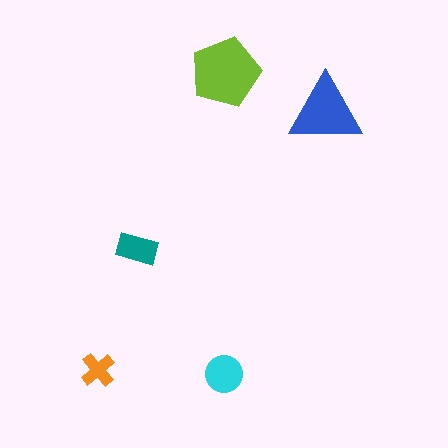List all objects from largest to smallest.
The lime pentagon, the blue triangle, the cyan circle, the teal rectangle, the orange cross.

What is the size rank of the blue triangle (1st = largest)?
2nd.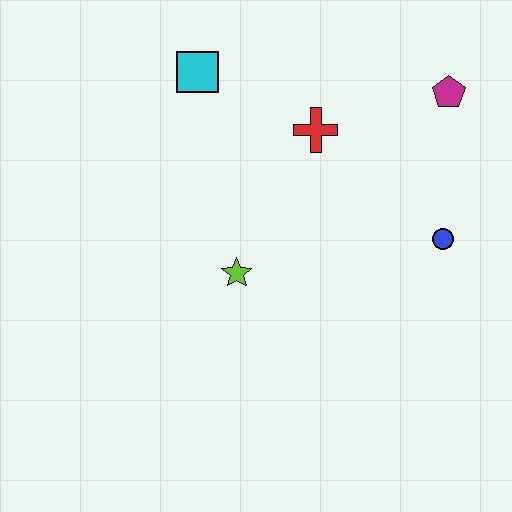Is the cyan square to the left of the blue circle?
Yes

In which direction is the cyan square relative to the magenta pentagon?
The cyan square is to the left of the magenta pentagon.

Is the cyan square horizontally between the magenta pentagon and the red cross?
No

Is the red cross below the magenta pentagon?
Yes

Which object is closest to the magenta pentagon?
The red cross is closest to the magenta pentagon.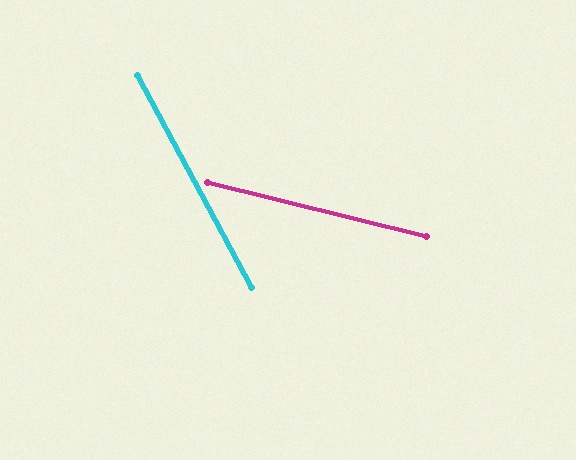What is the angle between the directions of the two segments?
Approximately 48 degrees.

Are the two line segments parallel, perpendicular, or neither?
Neither parallel nor perpendicular — they differ by about 48°.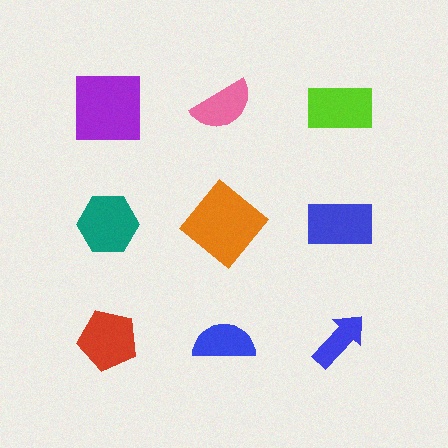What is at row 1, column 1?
A purple square.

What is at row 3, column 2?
A blue semicircle.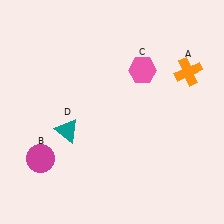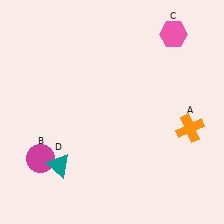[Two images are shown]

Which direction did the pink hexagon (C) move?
The pink hexagon (C) moved up.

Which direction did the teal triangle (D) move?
The teal triangle (D) moved down.